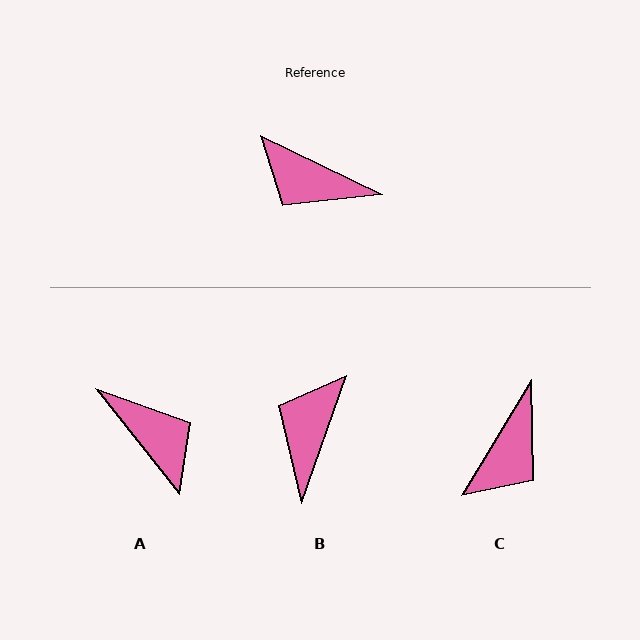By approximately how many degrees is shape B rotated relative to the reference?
Approximately 83 degrees clockwise.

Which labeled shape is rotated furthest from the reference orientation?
A, about 154 degrees away.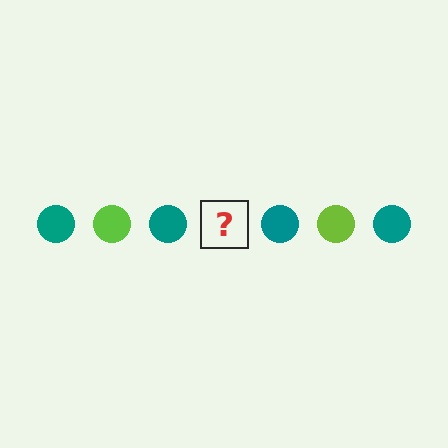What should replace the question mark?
The question mark should be replaced with a lime circle.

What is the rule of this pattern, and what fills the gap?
The rule is that the pattern cycles through teal, lime circles. The gap should be filled with a lime circle.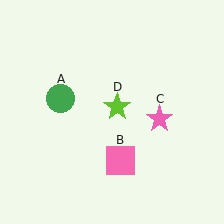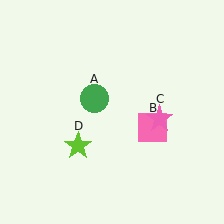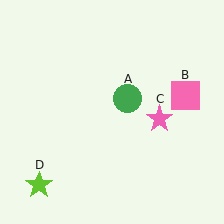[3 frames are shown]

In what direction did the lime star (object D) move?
The lime star (object D) moved down and to the left.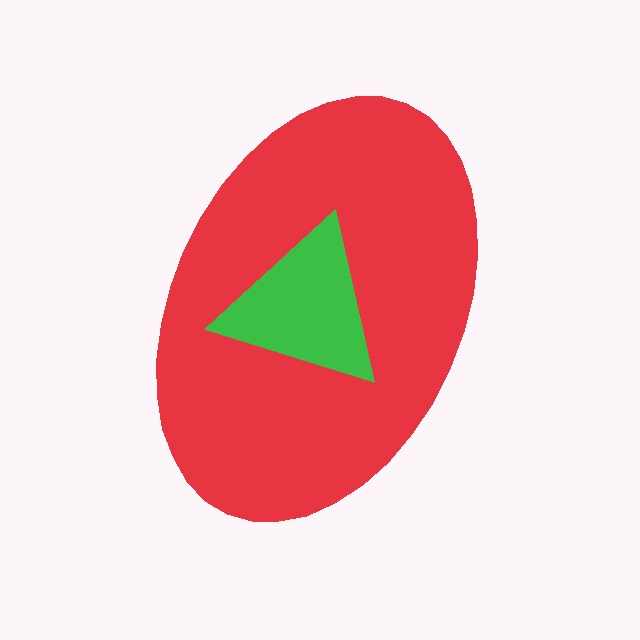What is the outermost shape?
The red ellipse.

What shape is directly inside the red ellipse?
The green triangle.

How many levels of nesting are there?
2.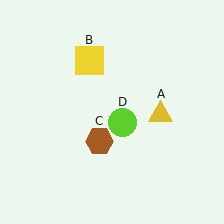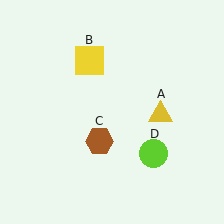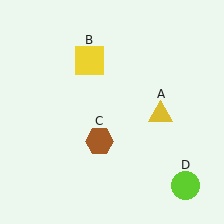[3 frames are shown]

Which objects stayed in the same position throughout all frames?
Yellow triangle (object A) and yellow square (object B) and brown hexagon (object C) remained stationary.